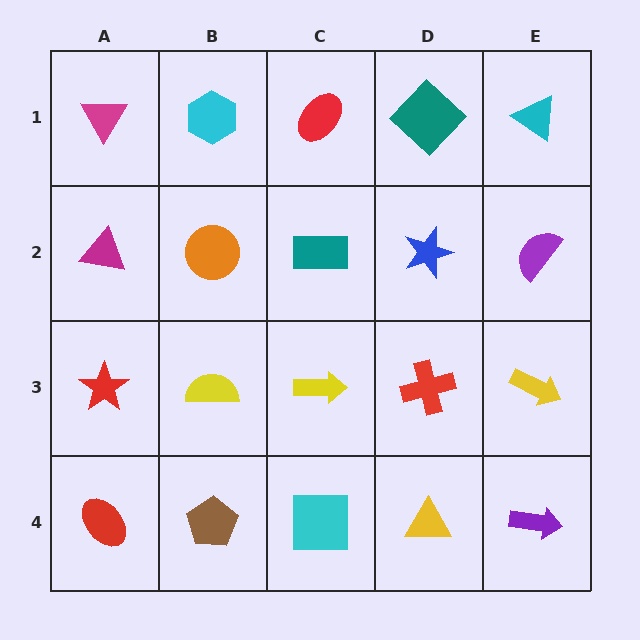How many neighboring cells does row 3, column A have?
3.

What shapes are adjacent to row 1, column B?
An orange circle (row 2, column B), a magenta triangle (row 1, column A), a red ellipse (row 1, column C).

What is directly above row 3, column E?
A purple semicircle.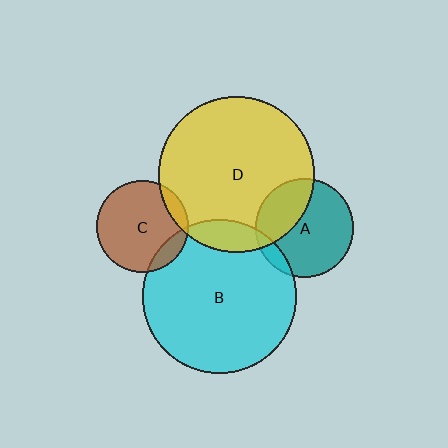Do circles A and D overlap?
Yes.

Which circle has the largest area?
Circle D (yellow).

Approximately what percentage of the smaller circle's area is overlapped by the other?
Approximately 35%.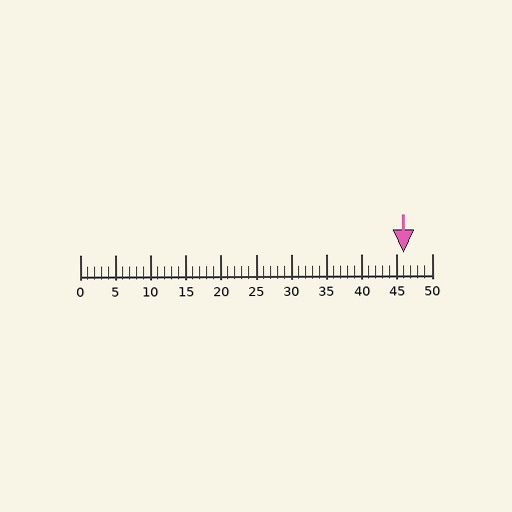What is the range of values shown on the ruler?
The ruler shows values from 0 to 50.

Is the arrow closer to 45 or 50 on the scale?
The arrow is closer to 45.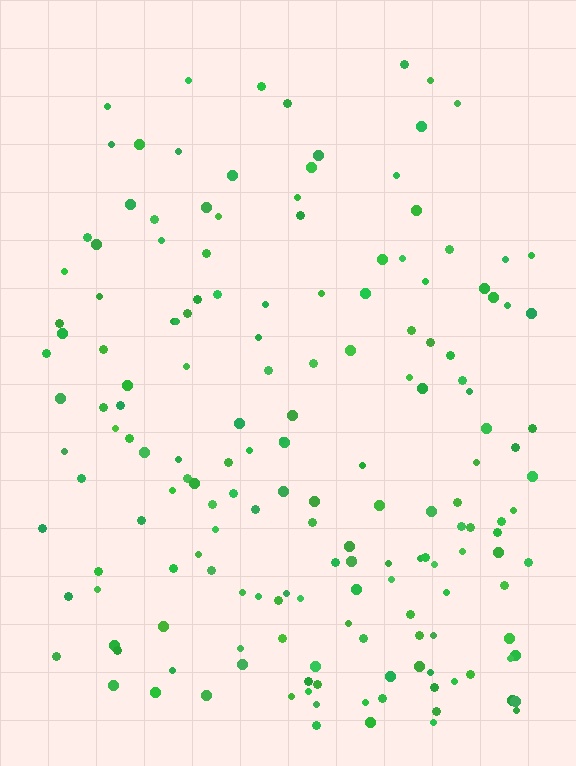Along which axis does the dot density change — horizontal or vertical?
Vertical.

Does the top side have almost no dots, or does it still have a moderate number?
Still a moderate number, just noticeably fewer than the bottom.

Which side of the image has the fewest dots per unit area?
The top.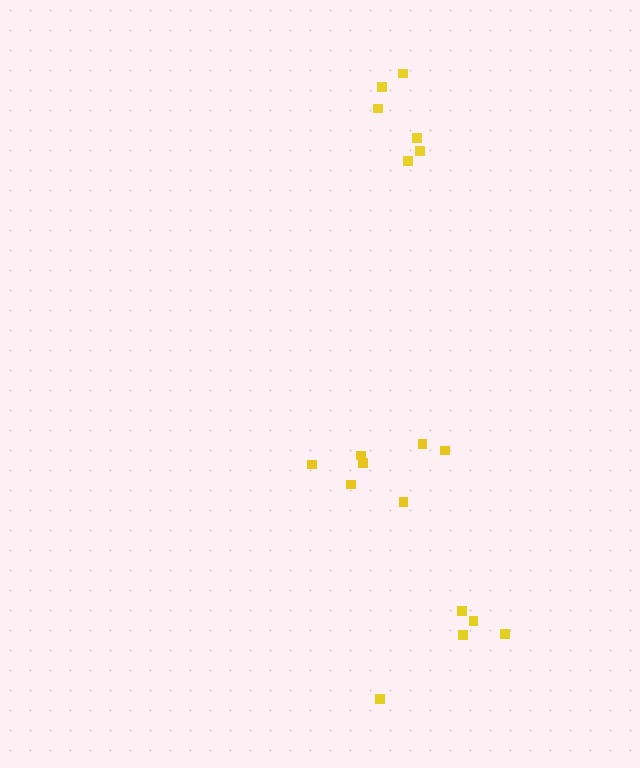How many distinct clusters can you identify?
There are 3 distinct clusters.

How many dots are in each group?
Group 1: 6 dots, Group 2: 7 dots, Group 3: 5 dots (18 total).